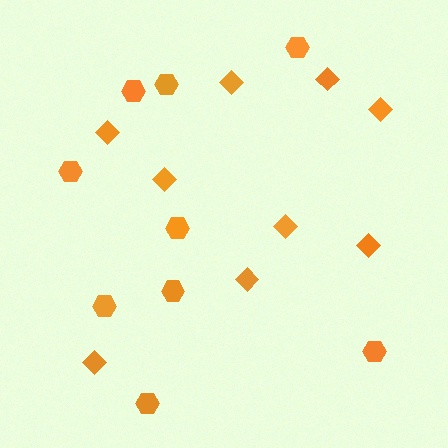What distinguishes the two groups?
There are 2 groups: one group of diamonds (9) and one group of hexagons (9).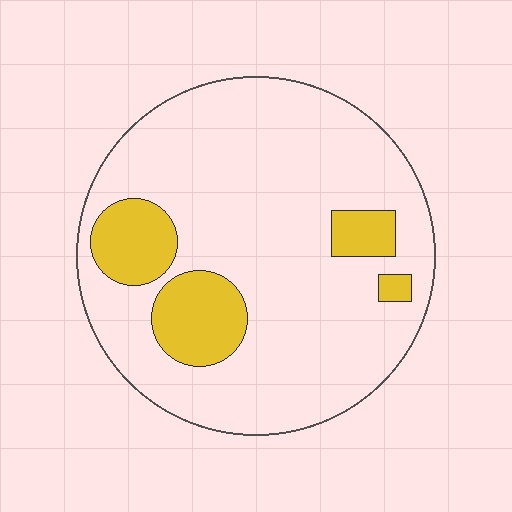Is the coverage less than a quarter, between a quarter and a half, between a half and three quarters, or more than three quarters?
Less than a quarter.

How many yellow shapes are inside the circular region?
4.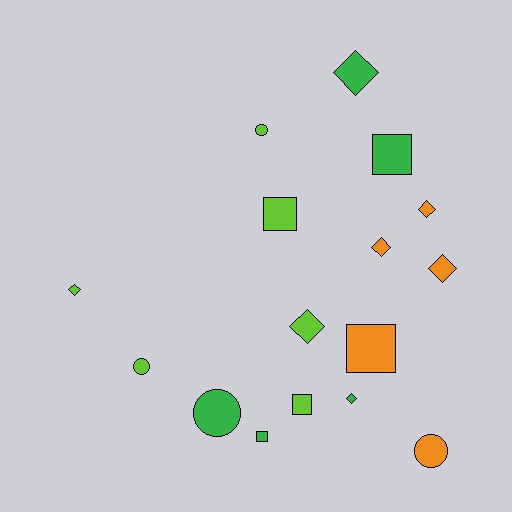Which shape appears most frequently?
Diamond, with 7 objects.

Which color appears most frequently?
Lime, with 6 objects.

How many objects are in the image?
There are 16 objects.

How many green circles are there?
There is 1 green circle.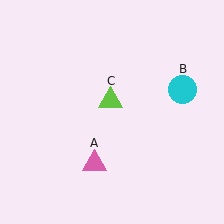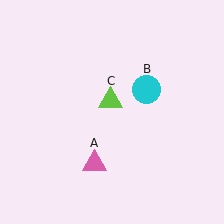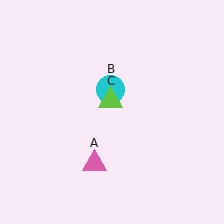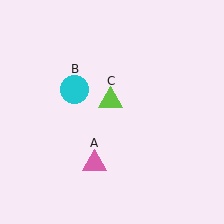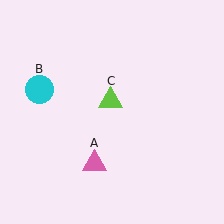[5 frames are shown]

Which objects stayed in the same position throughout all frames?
Pink triangle (object A) and lime triangle (object C) remained stationary.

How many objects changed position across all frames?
1 object changed position: cyan circle (object B).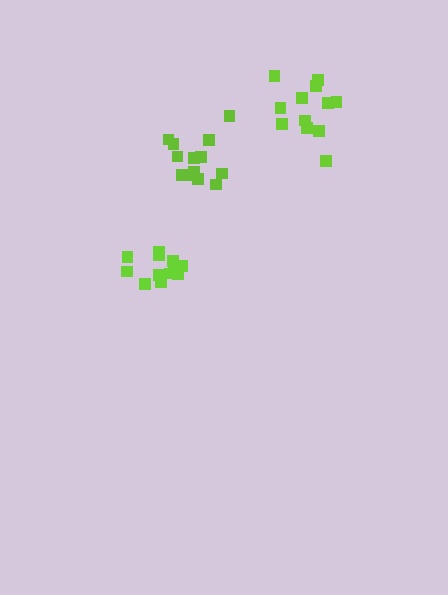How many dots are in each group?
Group 1: 12 dots, Group 2: 12 dots, Group 3: 14 dots (38 total).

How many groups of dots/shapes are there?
There are 3 groups.